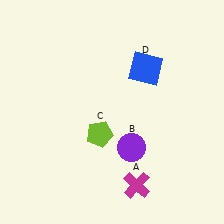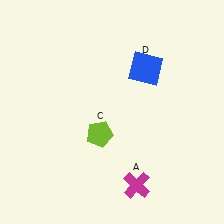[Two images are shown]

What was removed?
The purple circle (B) was removed in Image 2.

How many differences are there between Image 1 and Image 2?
There is 1 difference between the two images.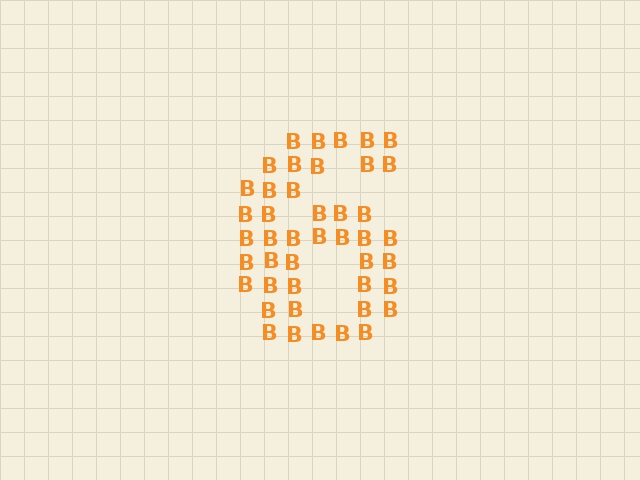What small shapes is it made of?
It is made of small letter B's.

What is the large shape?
The large shape is the digit 6.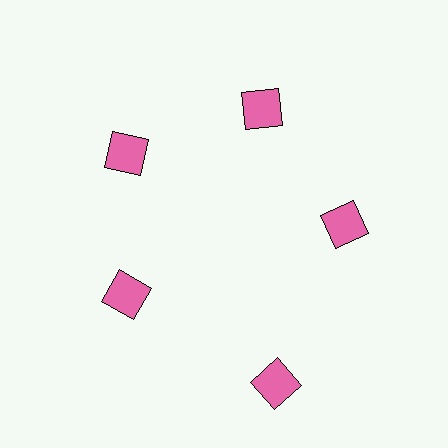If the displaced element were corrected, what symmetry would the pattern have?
It would have 5-fold rotational symmetry — the pattern would map onto itself every 72 degrees.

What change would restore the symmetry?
The symmetry would be restored by moving it inward, back onto the ring so that all 5 squares sit at equal angles and equal distance from the center.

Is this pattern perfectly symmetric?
No. The 5 pink squares are arranged in a ring, but one element near the 5 o'clock position is pushed outward from the center, breaking the 5-fold rotational symmetry.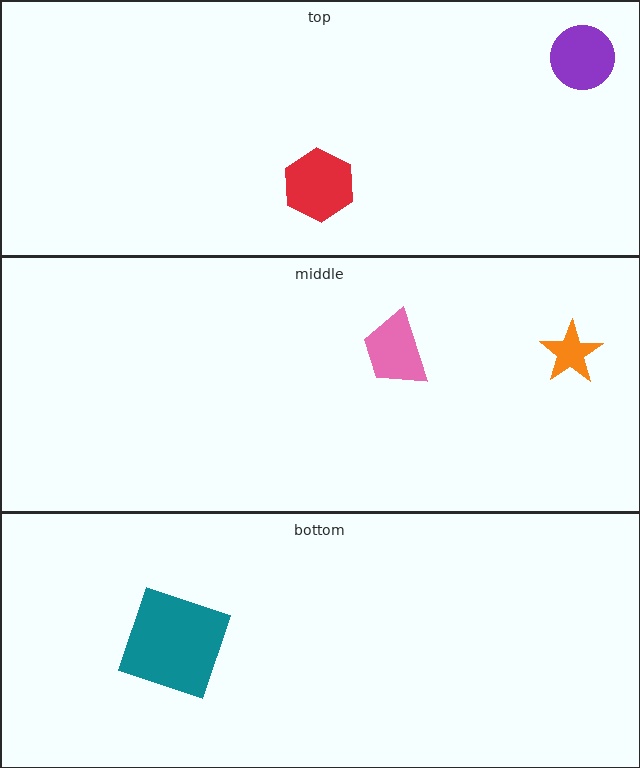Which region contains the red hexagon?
The top region.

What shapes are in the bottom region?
The teal square.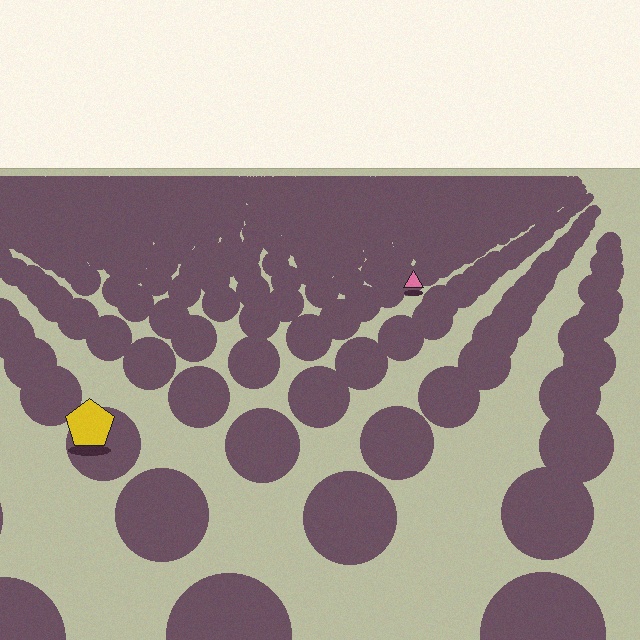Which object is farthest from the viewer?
The pink triangle is farthest from the viewer. It appears smaller and the ground texture around it is denser.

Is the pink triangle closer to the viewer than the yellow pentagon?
No. The yellow pentagon is closer — you can tell from the texture gradient: the ground texture is coarser near it.